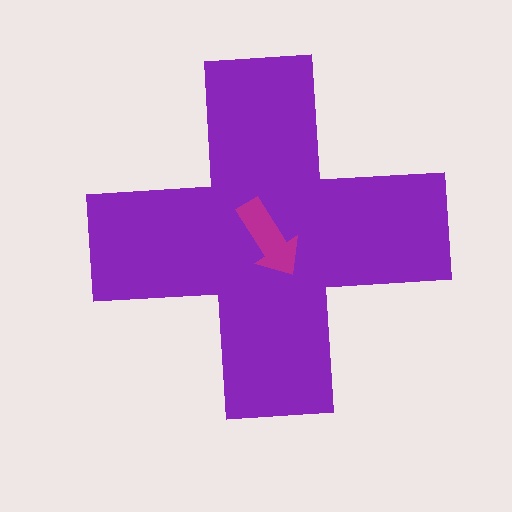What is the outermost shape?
The purple cross.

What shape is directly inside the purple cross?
The magenta arrow.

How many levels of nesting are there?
2.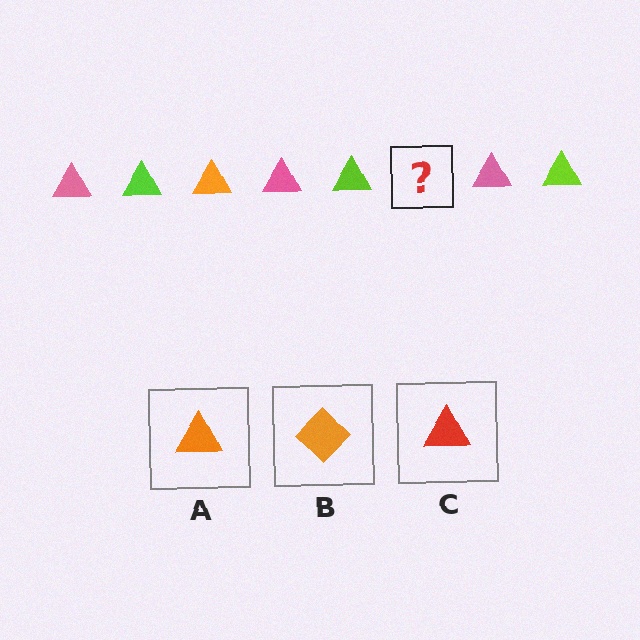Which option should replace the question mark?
Option A.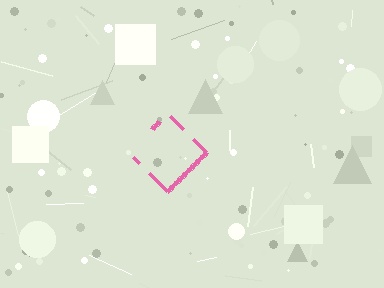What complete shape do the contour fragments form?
The contour fragments form a diamond.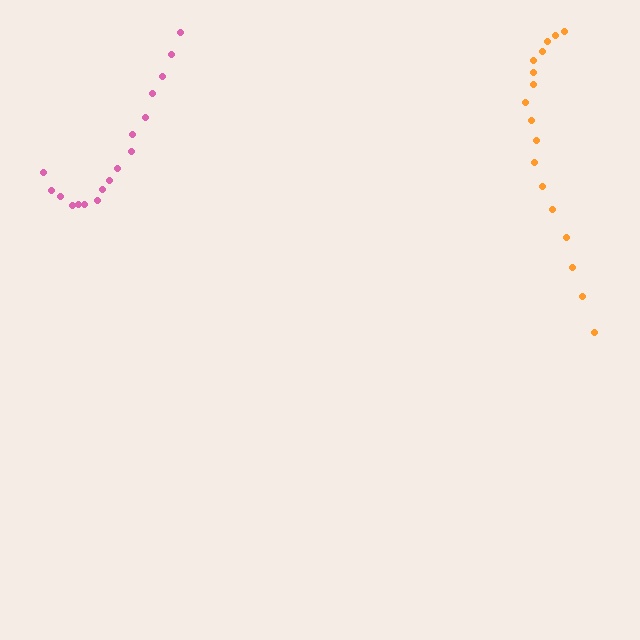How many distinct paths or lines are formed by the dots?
There are 2 distinct paths.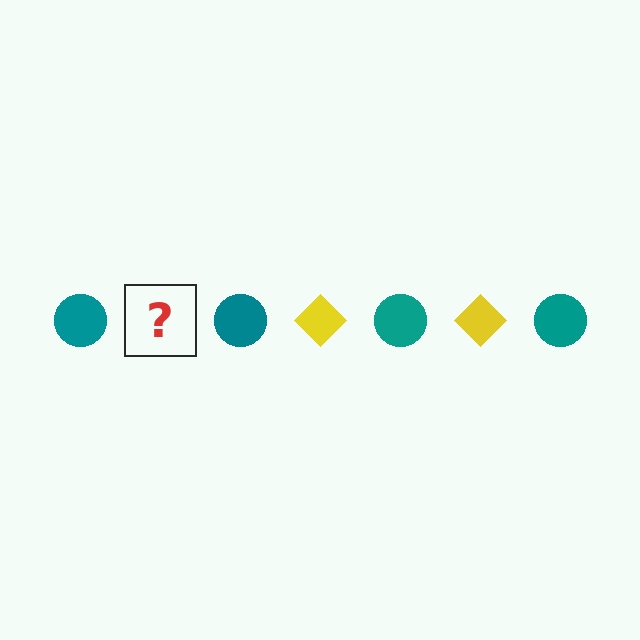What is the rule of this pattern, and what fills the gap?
The rule is that the pattern alternates between teal circle and yellow diamond. The gap should be filled with a yellow diamond.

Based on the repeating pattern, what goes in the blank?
The blank should be a yellow diamond.